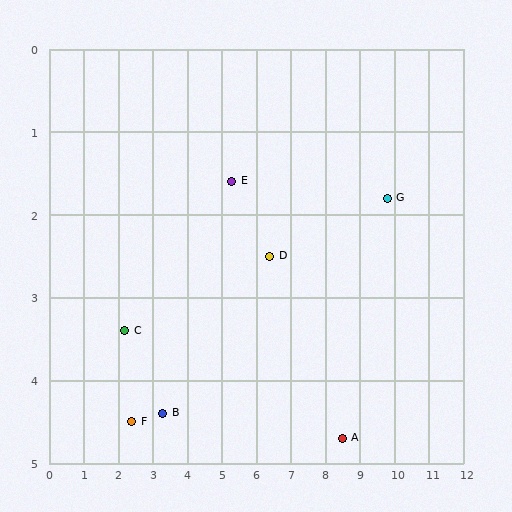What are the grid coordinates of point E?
Point E is at approximately (5.3, 1.6).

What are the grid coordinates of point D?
Point D is at approximately (6.4, 2.5).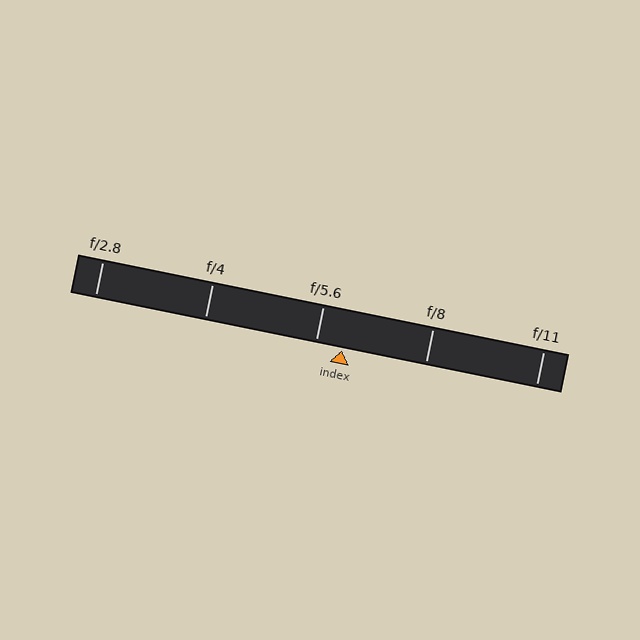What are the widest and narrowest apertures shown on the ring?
The widest aperture shown is f/2.8 and the narrowest is f/11.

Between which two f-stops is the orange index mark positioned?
The index mark is between f/5.6 and f/8.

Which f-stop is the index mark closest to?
The index mark is closest to f/5.6.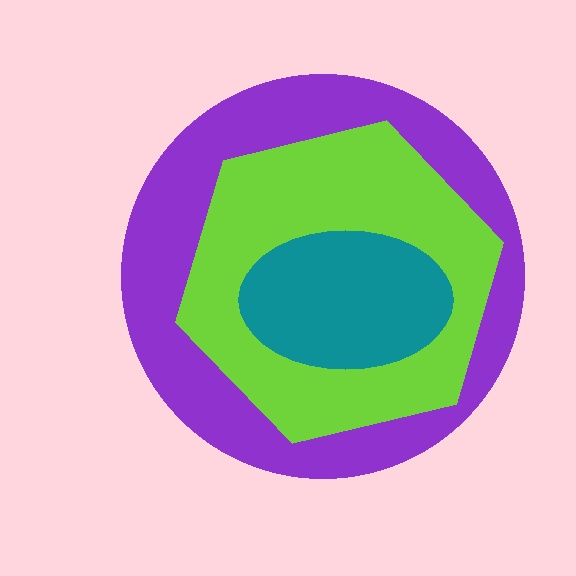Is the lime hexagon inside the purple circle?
Yes.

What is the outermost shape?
The purple circle.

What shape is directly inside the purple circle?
The lime hexagon.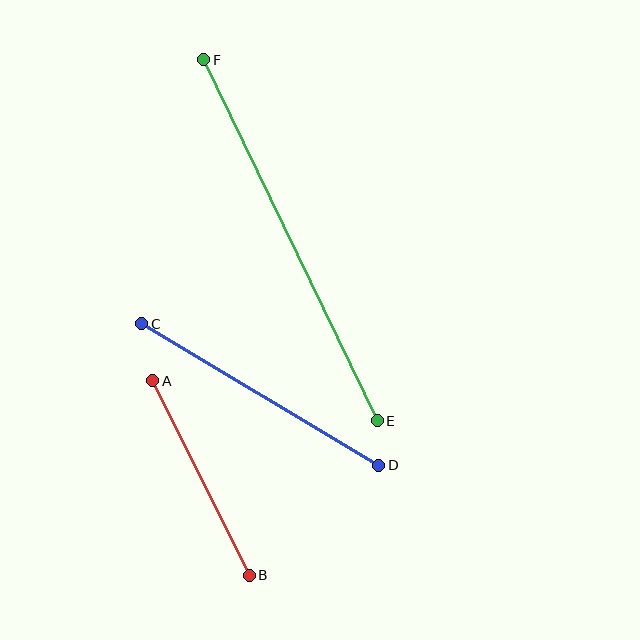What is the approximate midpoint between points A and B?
The midpoint is at approximately (201, 478) pixels.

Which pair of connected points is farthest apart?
Points E and F are farthest apart.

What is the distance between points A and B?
The distance is approximately 217 pixels.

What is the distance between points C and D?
The distance is approximately 276 pixels.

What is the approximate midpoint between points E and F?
The midpoint is at approximately (291, 240) pixels.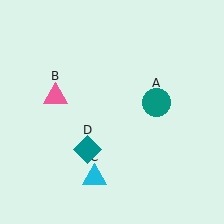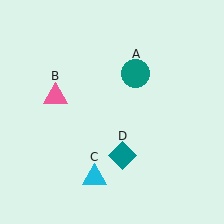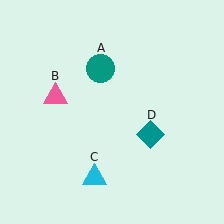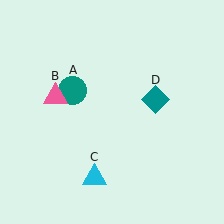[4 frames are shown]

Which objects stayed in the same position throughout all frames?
Pink triangle (object B) and cyan triangle (object C) remained stationary.